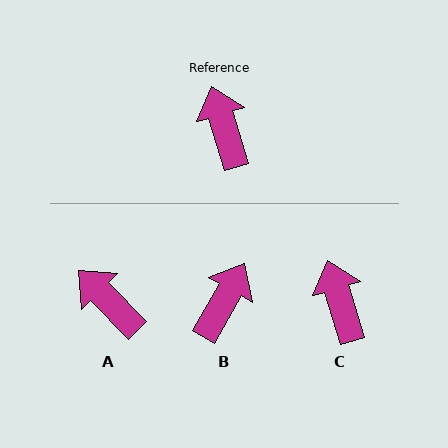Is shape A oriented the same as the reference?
No, it is off by about 27 degrees.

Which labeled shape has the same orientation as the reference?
C.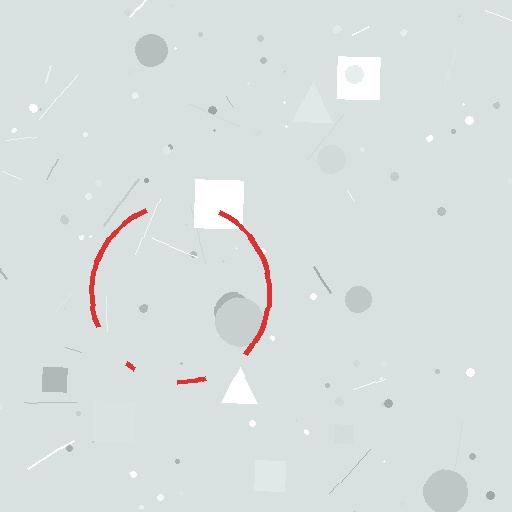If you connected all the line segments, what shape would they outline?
They would outline a circle.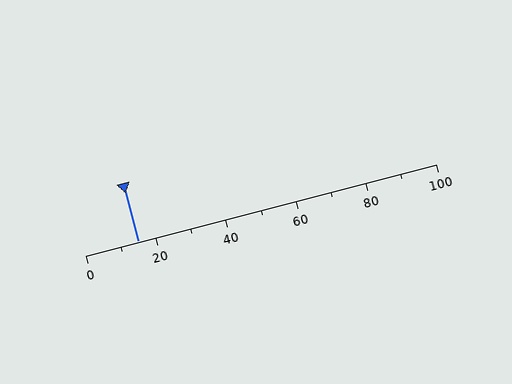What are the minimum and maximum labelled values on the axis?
The axis runs from 0 to 100.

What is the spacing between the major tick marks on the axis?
The major ticks are spaced 20 apart.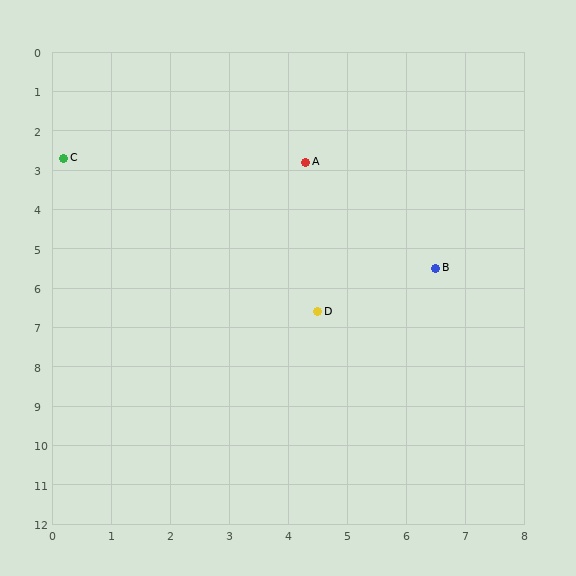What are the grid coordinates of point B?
Point B is at approximately (6.5, 5.5).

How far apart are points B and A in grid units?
Points B and A are about 3.5 grid units apart.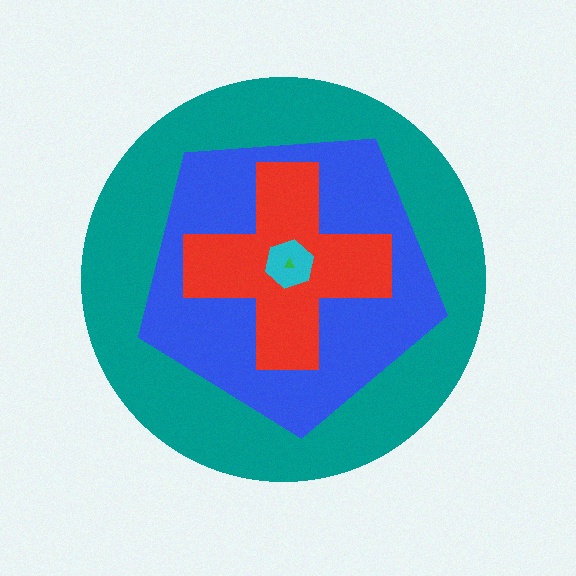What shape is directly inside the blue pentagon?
The red cross.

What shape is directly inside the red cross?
The cyan hexagon.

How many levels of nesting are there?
5.